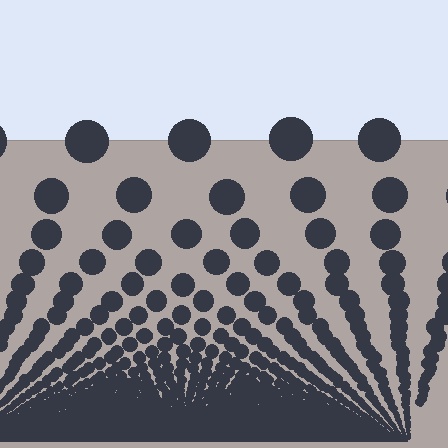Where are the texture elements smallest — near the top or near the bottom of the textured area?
Near the bottom.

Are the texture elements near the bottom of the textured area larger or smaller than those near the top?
Smaller. The gradient is inverted — elements near the bottom are smaller and denser.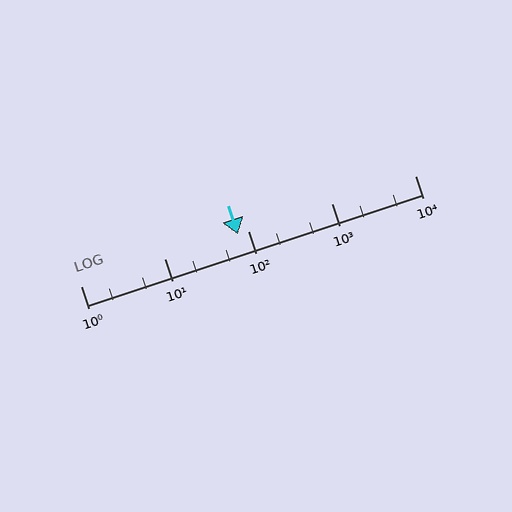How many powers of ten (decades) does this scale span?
The scale spans 4 decades, from 1 to 10000.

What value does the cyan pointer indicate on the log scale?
The pointer indicates approximately 76.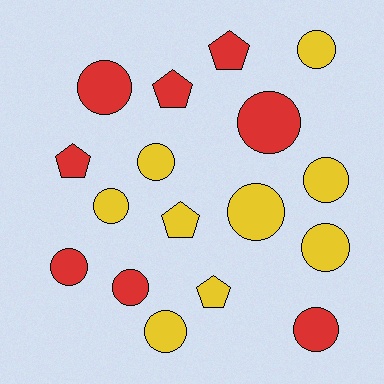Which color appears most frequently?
Yellow, with 9 objects.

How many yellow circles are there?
There are 7 yellow circles.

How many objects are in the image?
There are 17 objects.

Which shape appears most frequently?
Circle, with 12 objects.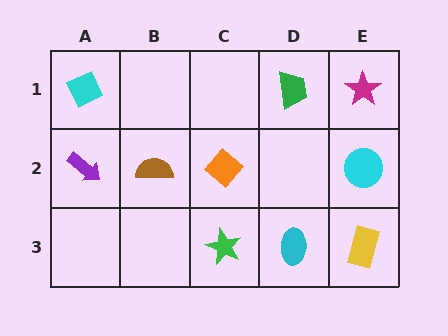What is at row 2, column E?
A cyan circle.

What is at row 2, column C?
An orange diamond.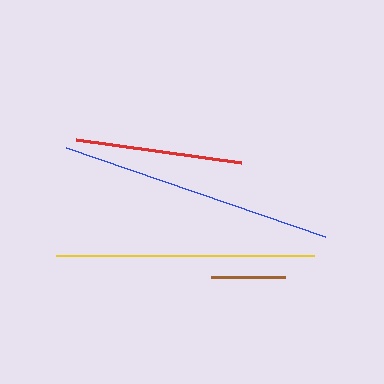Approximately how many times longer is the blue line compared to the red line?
The blue line is approximately 1.6 times the length of the red line.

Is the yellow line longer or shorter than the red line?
The yellow line is longer than the red line.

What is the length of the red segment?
The red segment is approximately 166 pixels long.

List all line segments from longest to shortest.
From longest to shortest: blue, yellow, red, brown.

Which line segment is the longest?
The blue line is the longest at approximately 274 pixels.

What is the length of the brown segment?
The brown segment is approximately 74 pixels long.